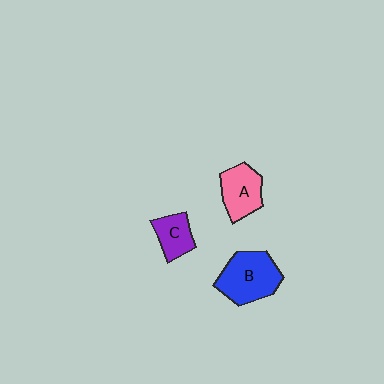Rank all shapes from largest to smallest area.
From largest to smallest: B (blue), A (pink), C (purple).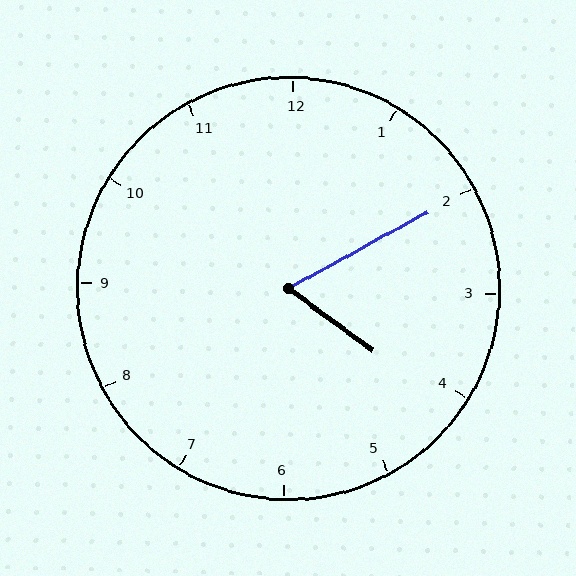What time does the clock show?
4:10.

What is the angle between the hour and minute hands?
Approximately 65 degrees.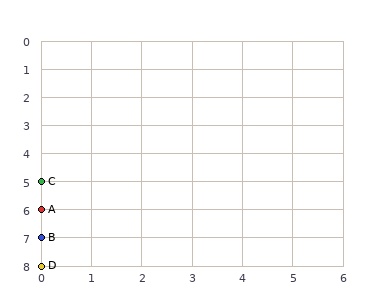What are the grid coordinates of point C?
Point C is at grid coordinates (0, 5).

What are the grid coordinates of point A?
Point A is at grid coordinates (0, 6).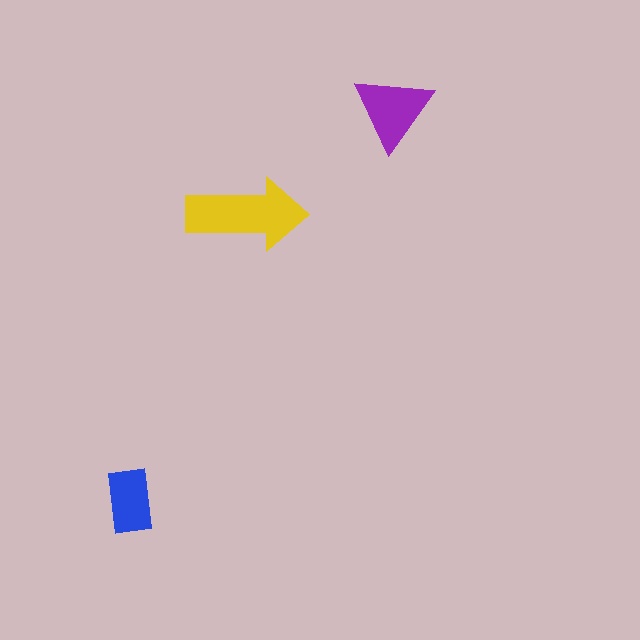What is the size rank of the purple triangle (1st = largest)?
2nd.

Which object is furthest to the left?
The blue rectangle is leftmost.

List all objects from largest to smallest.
The yellow arrow, the purple triangle, the blue rectangle.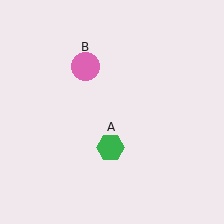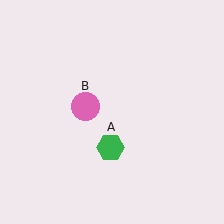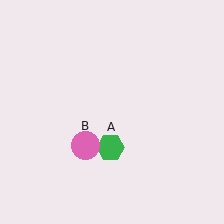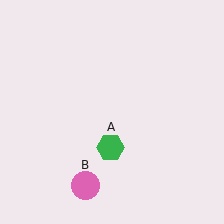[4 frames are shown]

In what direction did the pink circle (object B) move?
The pink circle (object B) moved down.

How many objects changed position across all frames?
1 object changed position: pink circle (object B).